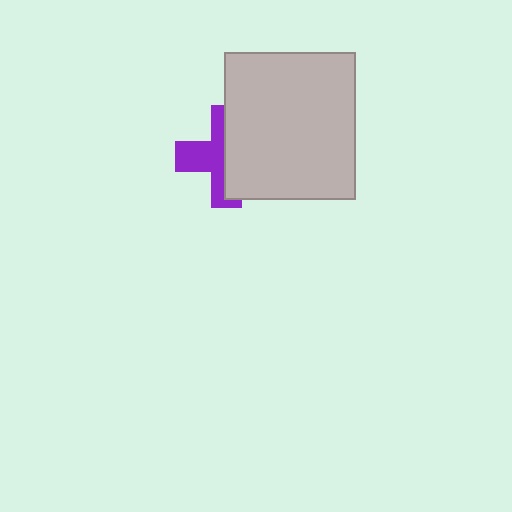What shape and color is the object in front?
The object in front is a light gray rectangle.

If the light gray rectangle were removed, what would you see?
You would see the complete purple cross.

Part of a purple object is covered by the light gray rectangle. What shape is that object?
It is a cross.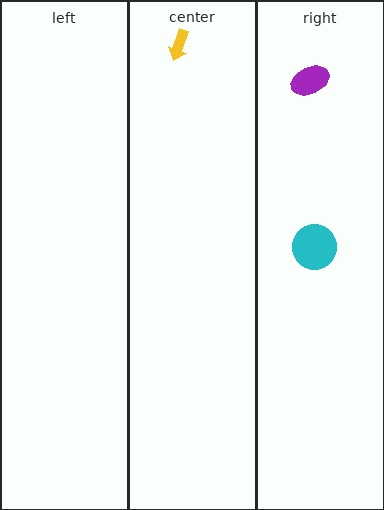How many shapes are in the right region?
2.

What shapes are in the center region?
The yellow arrow.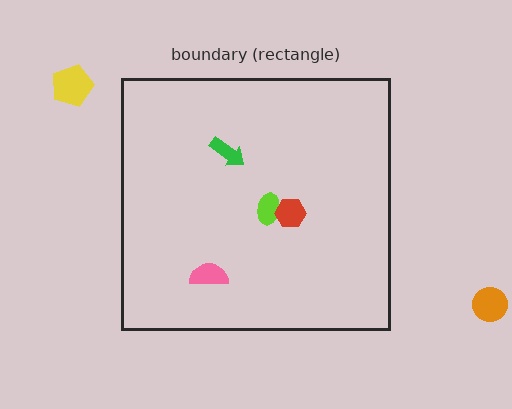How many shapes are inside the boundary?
4 inside, 2 outside.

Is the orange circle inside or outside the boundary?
Outside.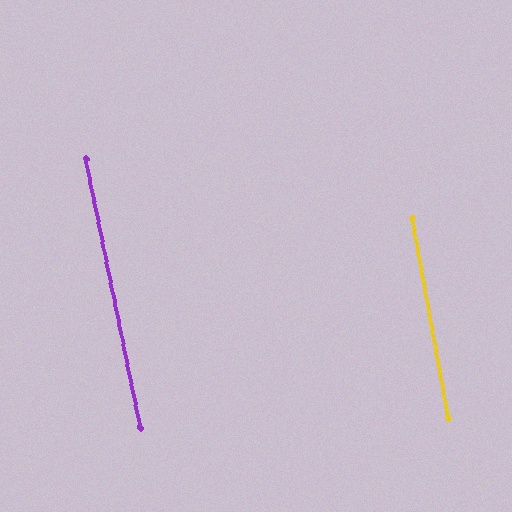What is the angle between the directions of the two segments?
Approximately 1 degree.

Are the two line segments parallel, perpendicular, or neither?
Parallel — their directions differ by only 1.2°.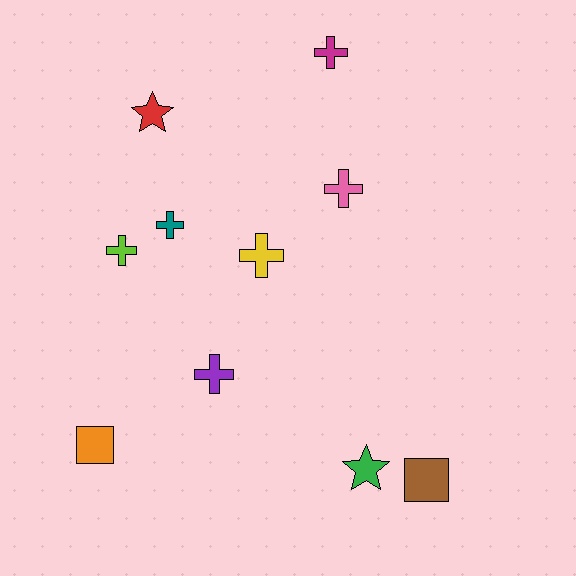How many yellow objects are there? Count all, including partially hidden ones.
There is 1 yellow object.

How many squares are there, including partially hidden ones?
There are 2 squares.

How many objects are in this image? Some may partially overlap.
There are 10 objects.